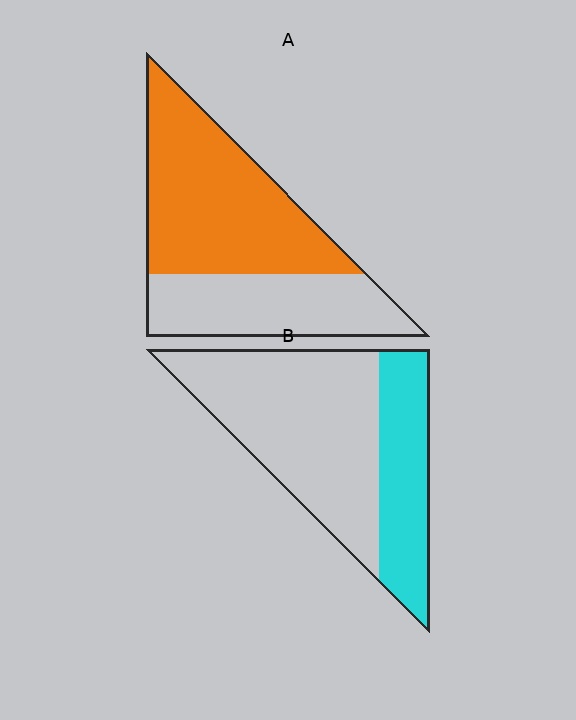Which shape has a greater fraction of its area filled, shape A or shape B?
Shape A.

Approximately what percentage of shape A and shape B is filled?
A is approximately 60% and B is approximately 35%.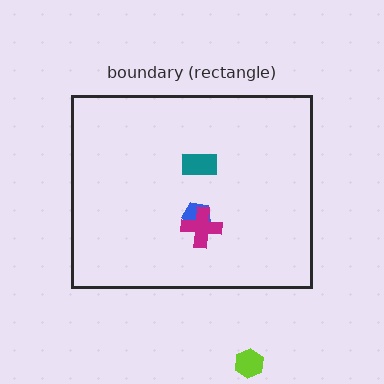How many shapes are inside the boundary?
3 inside, 1 outside.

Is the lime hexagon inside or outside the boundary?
Outside.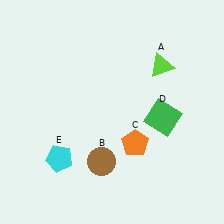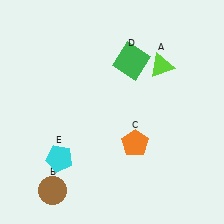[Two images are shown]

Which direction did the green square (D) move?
The green square (D) moved up.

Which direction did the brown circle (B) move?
The brown circle (B) moved left.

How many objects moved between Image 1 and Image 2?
2 objects moved between the two images.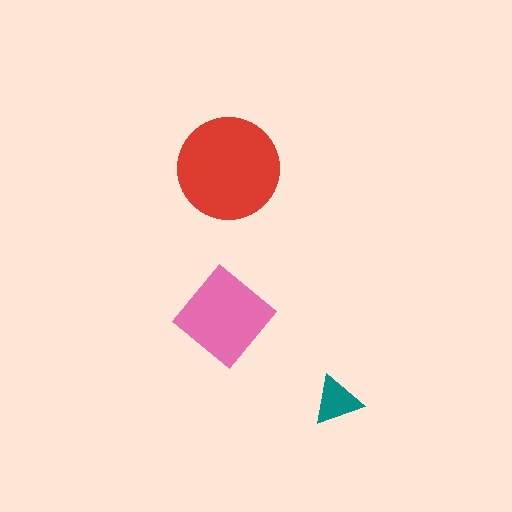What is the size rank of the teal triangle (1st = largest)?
3rd.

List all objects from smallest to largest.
The teal triangle, the pink diamond, the red circle.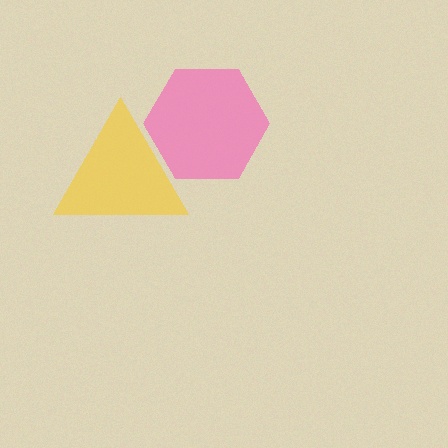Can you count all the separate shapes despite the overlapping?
Yes, there are 2 separate shapes.